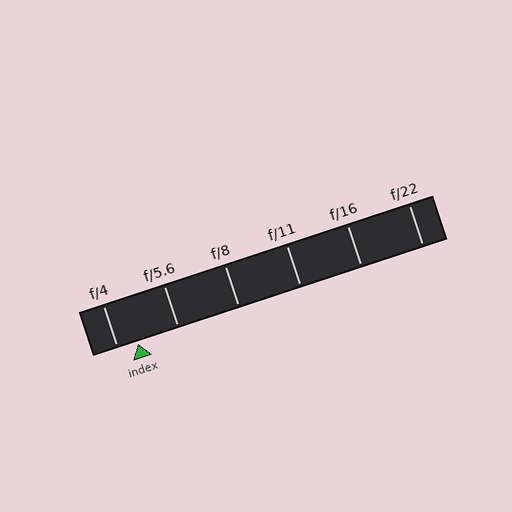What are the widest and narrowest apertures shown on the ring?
The widest aperture shown is f/4 and the narrowest is f/22.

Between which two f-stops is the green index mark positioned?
The index mark is between f/4 and f/5.6.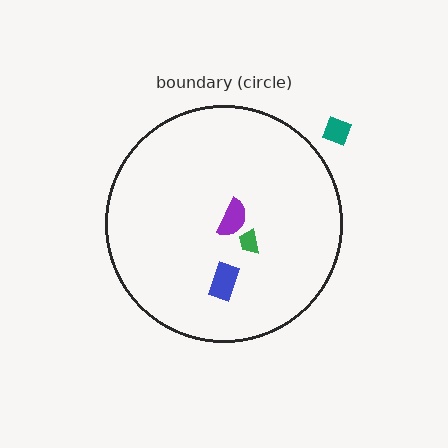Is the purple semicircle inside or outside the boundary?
Inside.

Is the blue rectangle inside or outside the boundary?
Inside.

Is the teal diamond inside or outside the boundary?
Outside.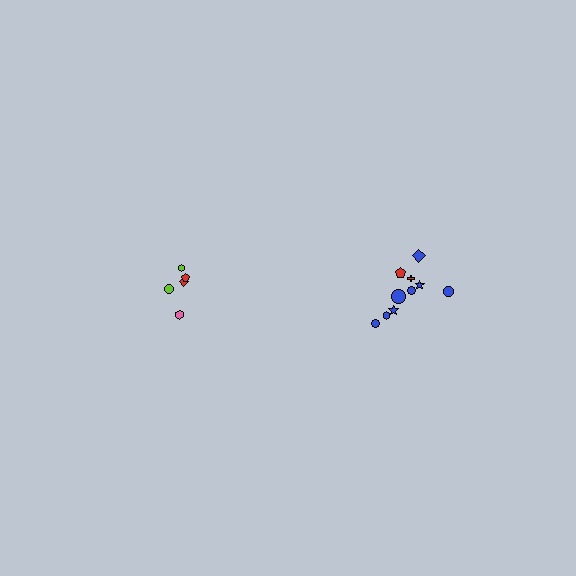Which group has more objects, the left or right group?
The right group.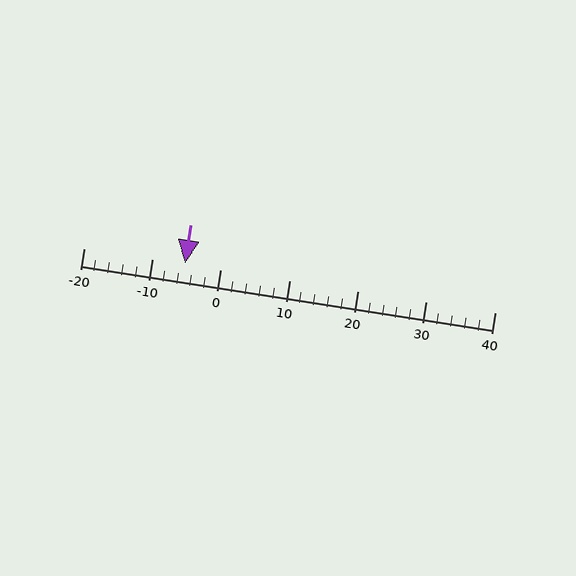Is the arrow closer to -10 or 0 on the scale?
The arrow is closer to -10.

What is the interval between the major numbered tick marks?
The major tick marks are spaced 10 units apart.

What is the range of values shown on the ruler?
The ruler shows values from -20 to 40.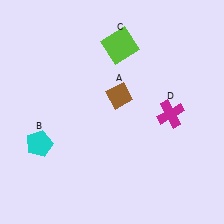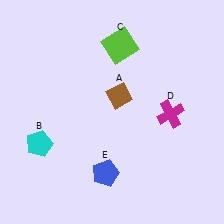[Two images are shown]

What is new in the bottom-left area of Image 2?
A blue pentagon (E) was added in the bottom-left area of Image 2.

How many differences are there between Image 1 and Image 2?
There is 1 difference between the two images.